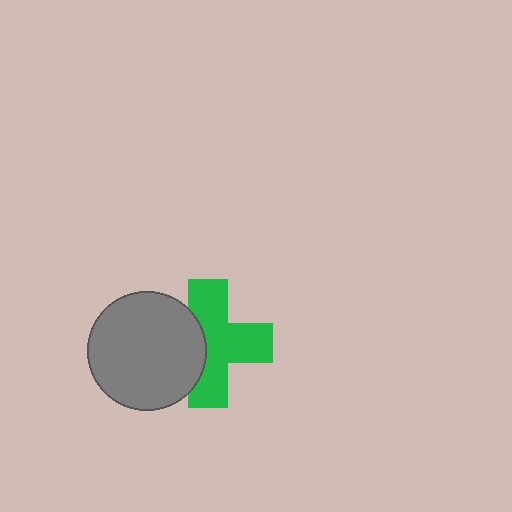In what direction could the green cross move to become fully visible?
The green cross could move right. That would shift it out from behind the gray circle entirely.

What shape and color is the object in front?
The object in front is a gray circle.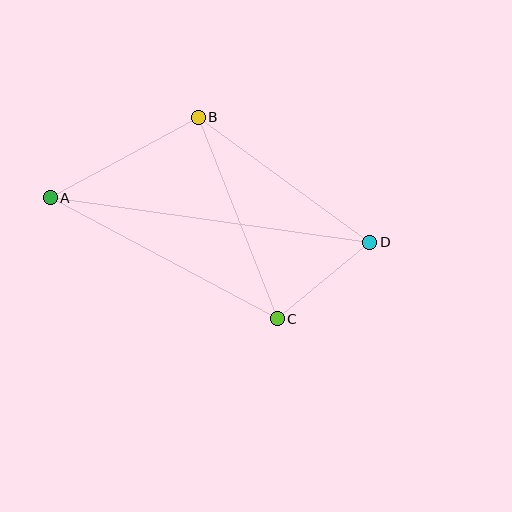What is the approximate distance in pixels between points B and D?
The distance between B and D is approximately 212 pixels.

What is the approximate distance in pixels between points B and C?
The distance between B and C is approximately 217 pixels.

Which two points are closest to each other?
Points C and D are closest to each other.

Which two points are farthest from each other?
Points A and D are farthest from each other.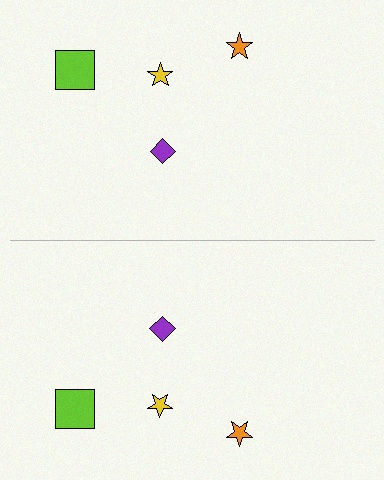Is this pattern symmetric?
Yes, this pattern has bilateral (reflection) symmetry.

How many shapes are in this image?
There are 8 shapes in this image.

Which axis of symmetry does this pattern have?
The pattern has a horizontal axis of symmetry running through the center of the image.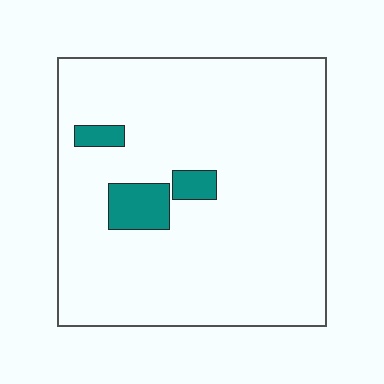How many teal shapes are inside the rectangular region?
3.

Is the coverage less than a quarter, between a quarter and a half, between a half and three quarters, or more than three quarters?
Less than a quarter.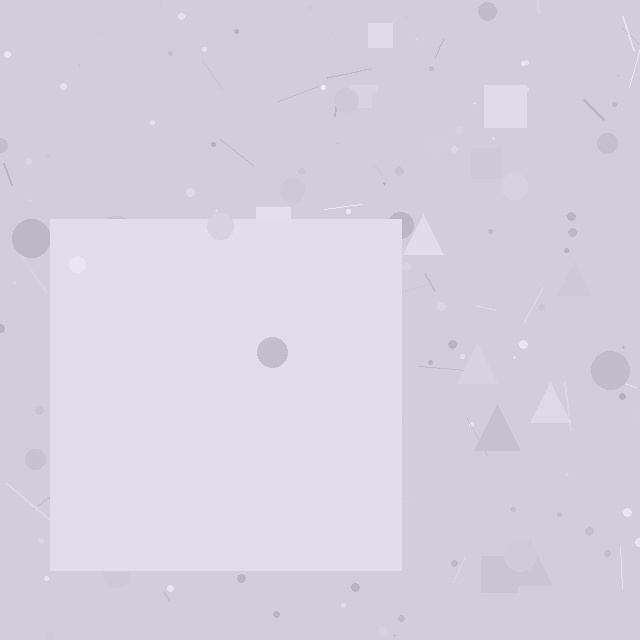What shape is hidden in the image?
A square is hidden in the image.